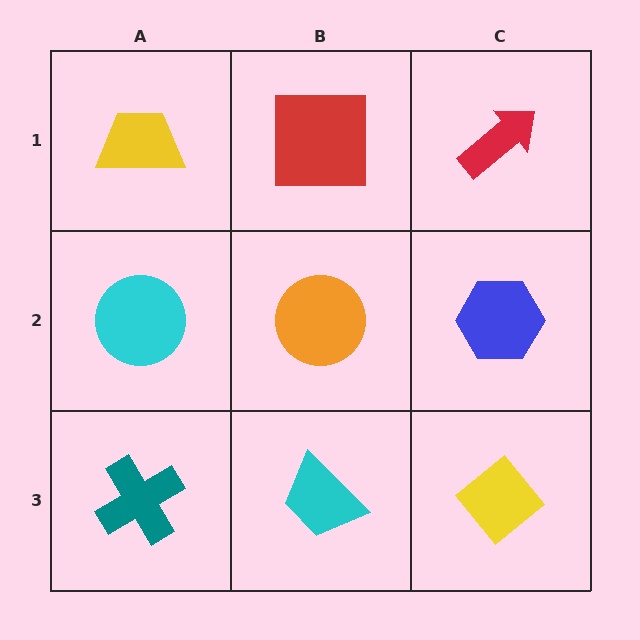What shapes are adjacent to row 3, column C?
A blue hexagon (row 2, column C), a cyan trapezoid (row 3, column B).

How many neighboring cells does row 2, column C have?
3.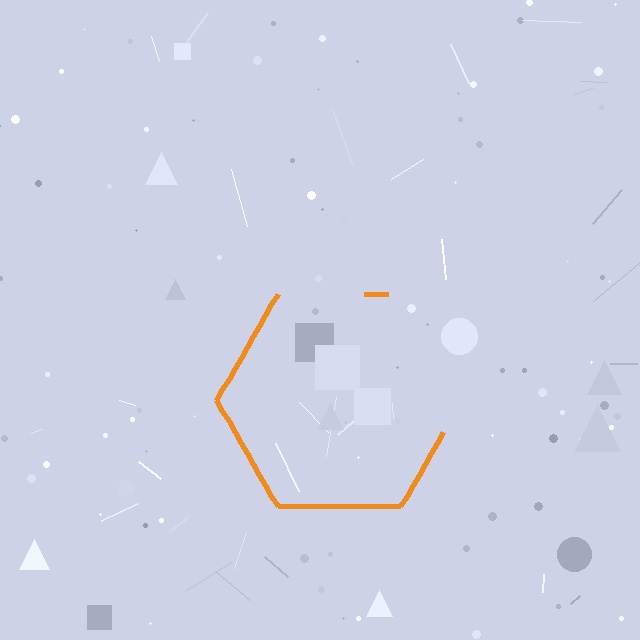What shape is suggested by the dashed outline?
The dashed outline suggests a hexagon.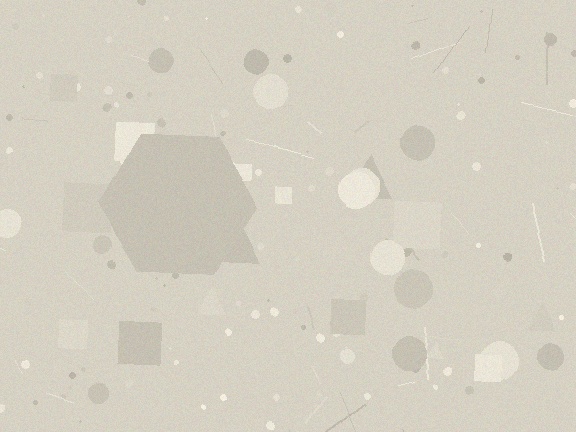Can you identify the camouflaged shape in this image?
The camouflaged shape is a hexagon.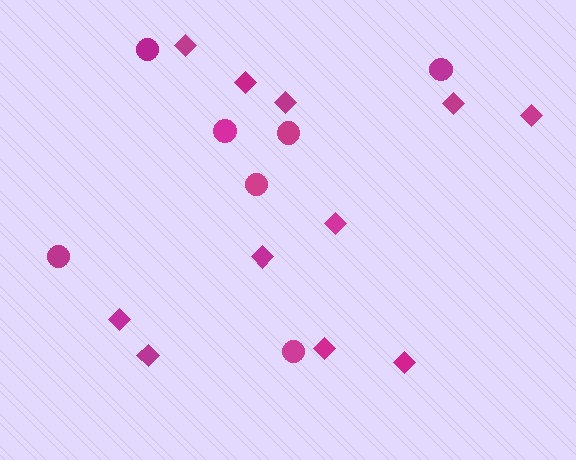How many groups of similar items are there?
There are 2 groups: one group of circles (7) and one group of diamonds (11).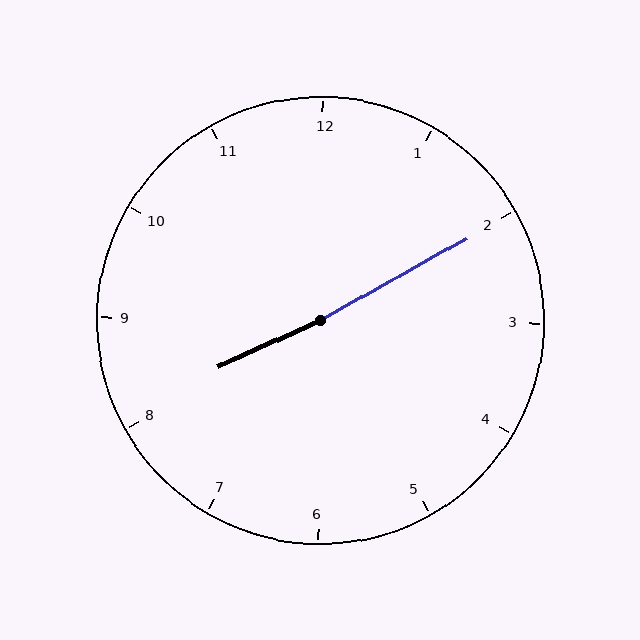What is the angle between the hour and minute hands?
Approximately 175 degrees.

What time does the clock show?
8:10.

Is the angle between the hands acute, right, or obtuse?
It is obtuse.